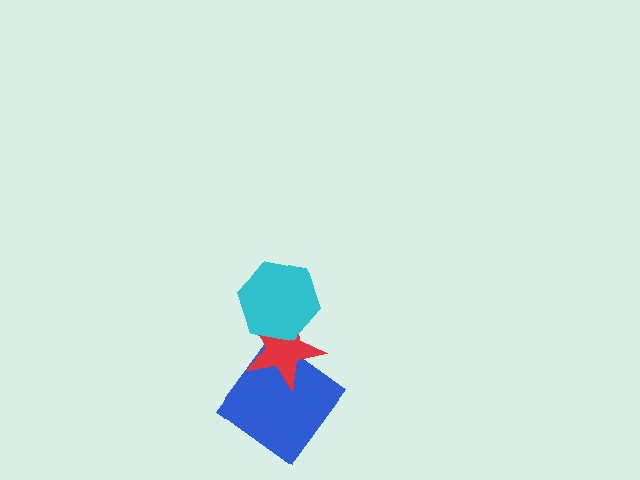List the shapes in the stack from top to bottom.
From top to bottom: the cyan hexagon, the red star, the blue diamond.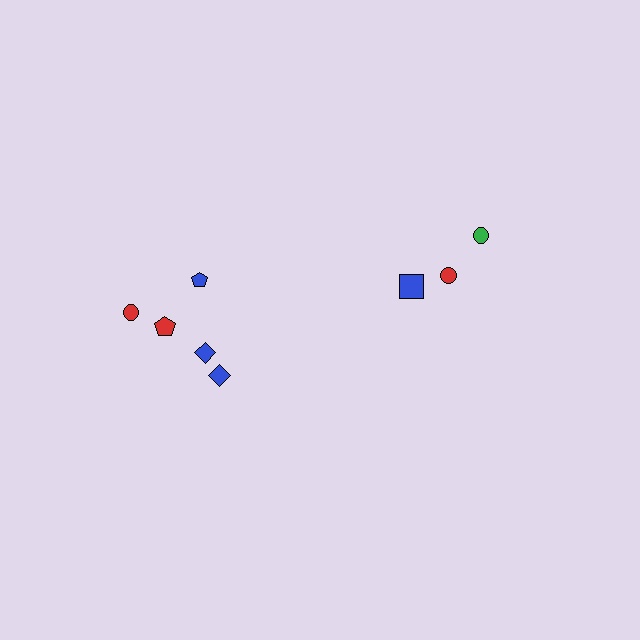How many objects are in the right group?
There are 3 objects.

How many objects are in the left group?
There are 5 objects.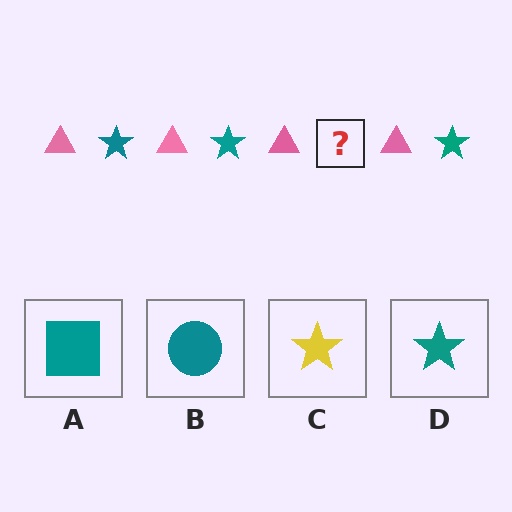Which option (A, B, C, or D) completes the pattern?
D.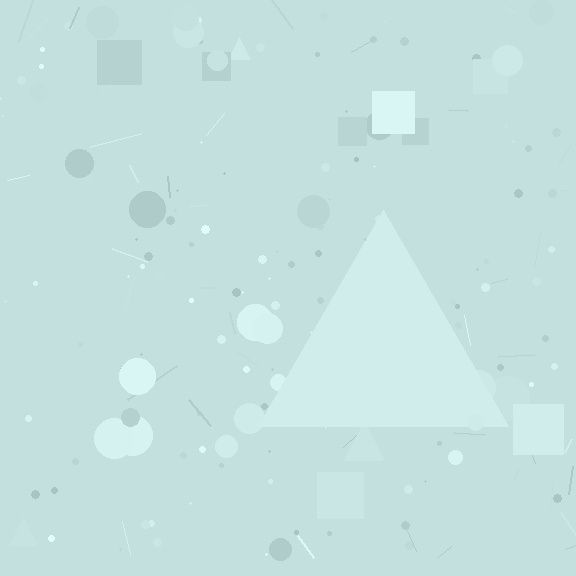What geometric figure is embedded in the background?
A triangle is embedded in the background.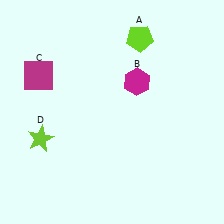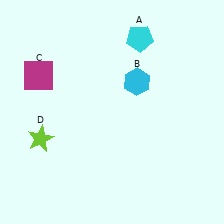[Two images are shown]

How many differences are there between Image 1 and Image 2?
There are 2 differences between the two images.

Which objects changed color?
A changed from lime to cyan. B changed from magenta to cyan.